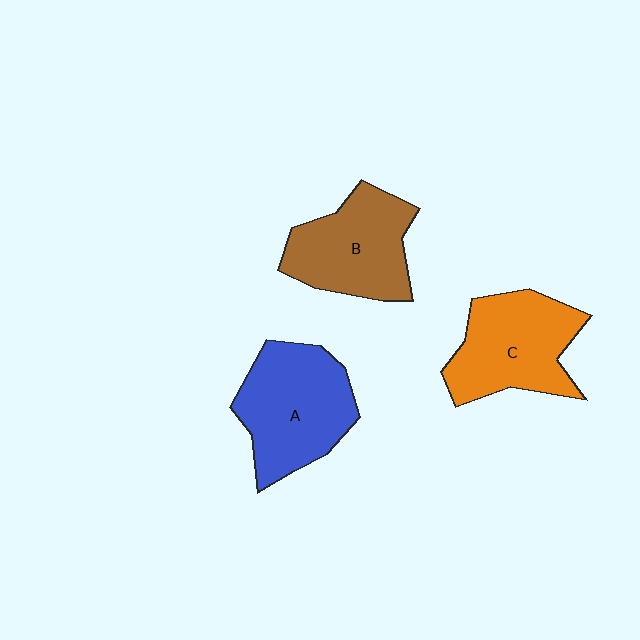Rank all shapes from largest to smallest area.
From largest to smallest: A (blue), C (orange), B (brown).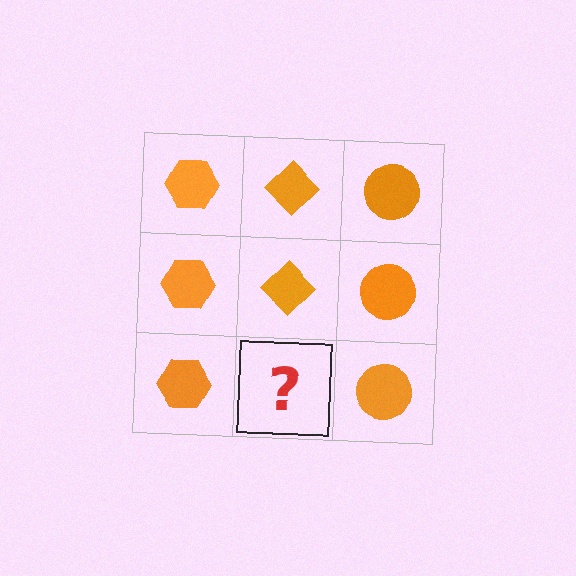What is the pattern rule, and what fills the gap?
The rule is that each column has a consistent shape. The gap should be filled with an orange diamond.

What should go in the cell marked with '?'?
The missing cell should contain an orange diamond.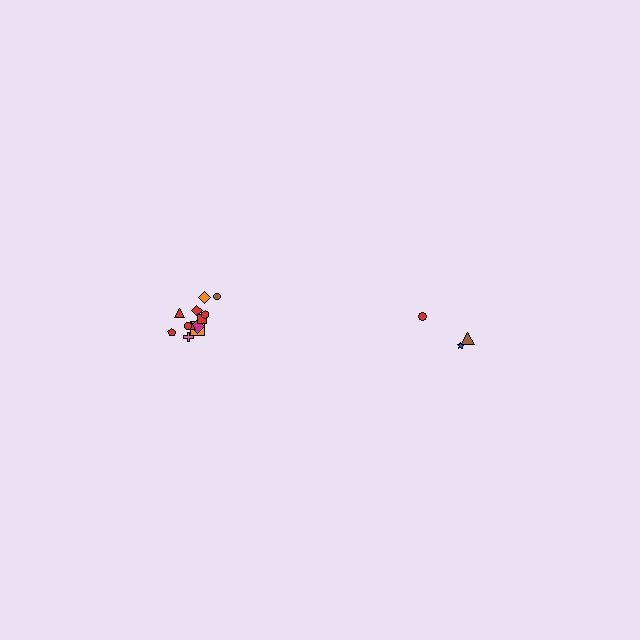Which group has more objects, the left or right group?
The left group.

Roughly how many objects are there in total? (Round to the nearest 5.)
Roughly 15 objects in total.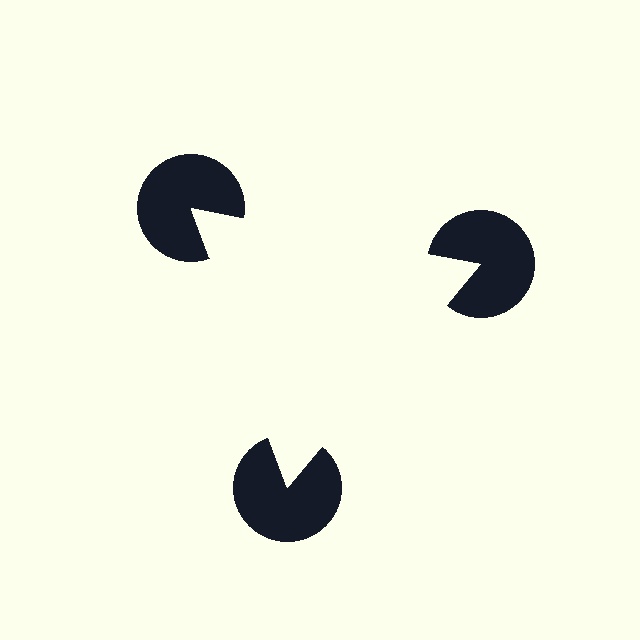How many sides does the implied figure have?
3 sides.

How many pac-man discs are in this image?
There are 3 — one at each vertex of the illusory triangle.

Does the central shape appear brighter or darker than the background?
It typically appears slightly brighter than the background, even though no actual brightness change is drawn.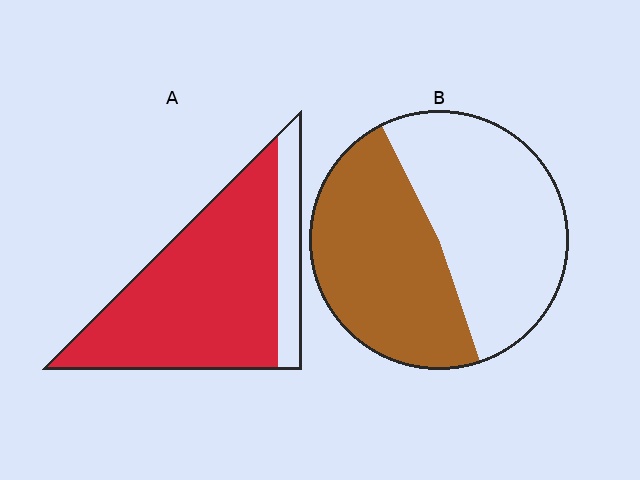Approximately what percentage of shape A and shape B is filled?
A is approximately 80% and B is approximately 50%.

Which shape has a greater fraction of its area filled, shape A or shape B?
Shape A.